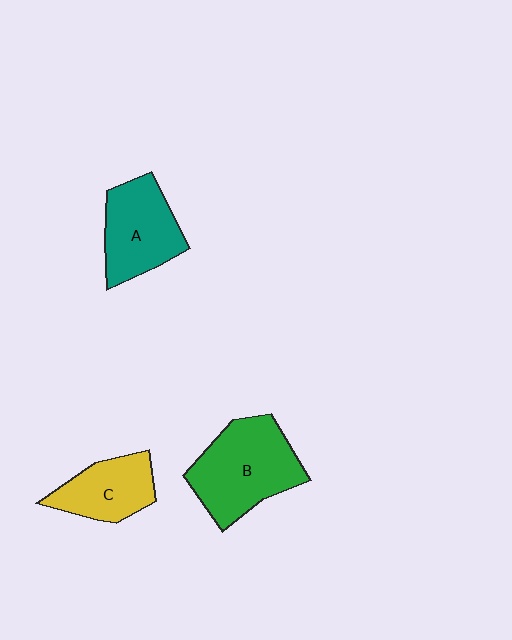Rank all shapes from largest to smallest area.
From largest to smallest: B (green), A (teal), C (yellow).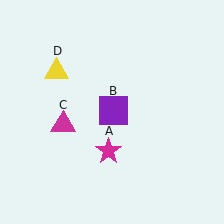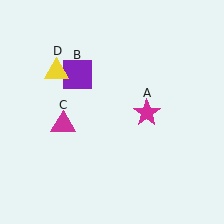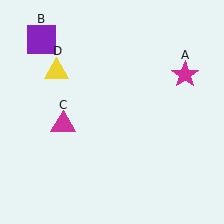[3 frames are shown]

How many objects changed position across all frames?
2 objects changed position: magenta star (object A), purple square (object B).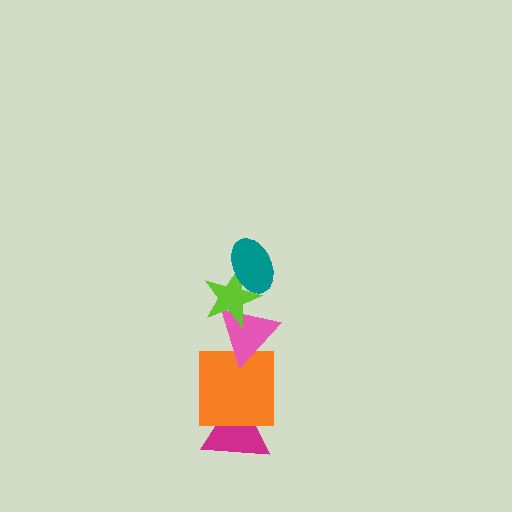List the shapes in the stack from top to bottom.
From top to bottom: the teal ellipse, the lime star, the pink triangle, the orange square, the magenta triangle.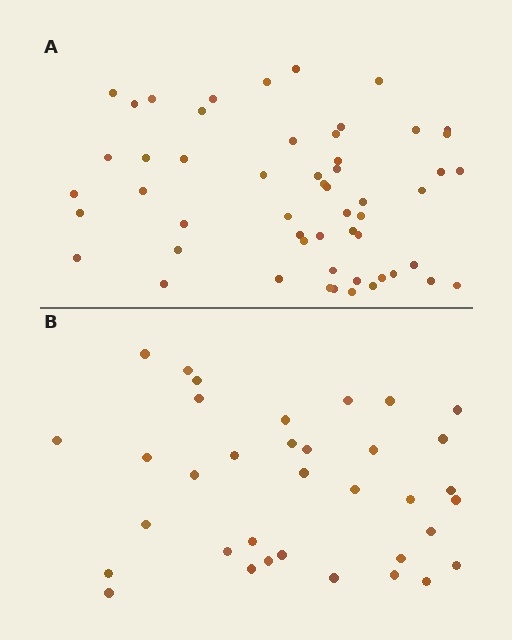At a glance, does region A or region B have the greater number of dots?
Region A (the top region) has more dots.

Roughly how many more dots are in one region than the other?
Region A has approximately 20 more dots than region B.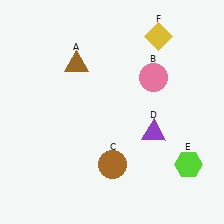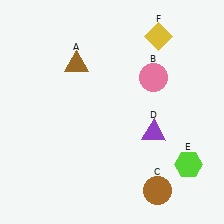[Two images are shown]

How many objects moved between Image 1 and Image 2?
1 object moved between the two images.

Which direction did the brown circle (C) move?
The brown circle (C) moved right.